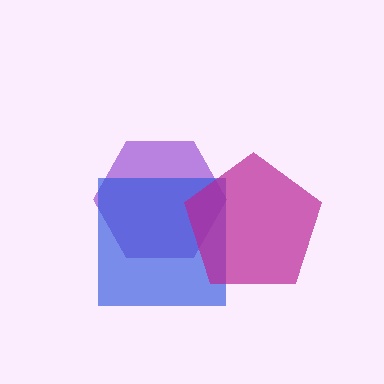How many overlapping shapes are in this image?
There are 3 overlapping shapes in the image.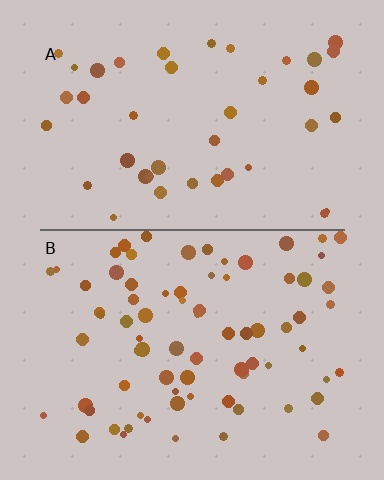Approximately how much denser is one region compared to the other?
Approximately 1.9× — region B over region A.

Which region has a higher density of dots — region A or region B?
B (the bottom).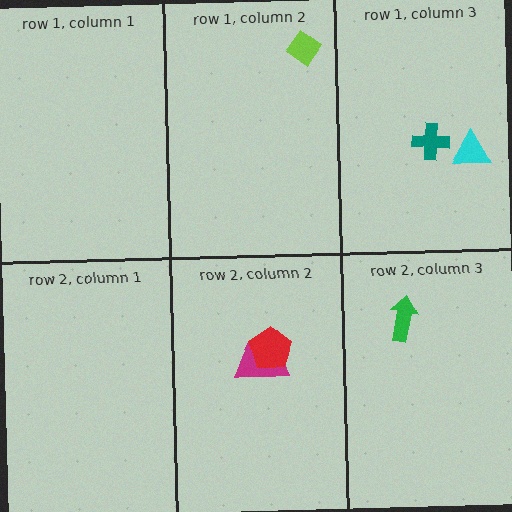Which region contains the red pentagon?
The row 2, column 2 region.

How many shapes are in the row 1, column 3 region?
2.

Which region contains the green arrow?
The row 2, column 3 region.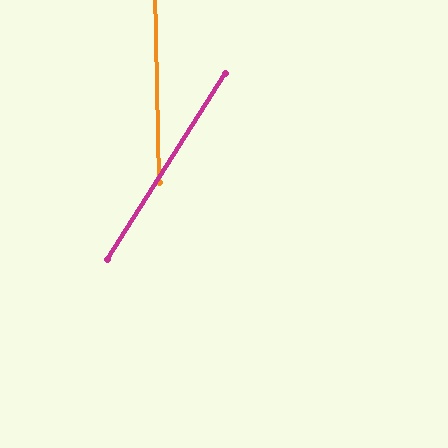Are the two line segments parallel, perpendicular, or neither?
Neither parallel nor perpendicular — they differ by about 34°.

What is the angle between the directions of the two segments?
Approximately 34 degrees.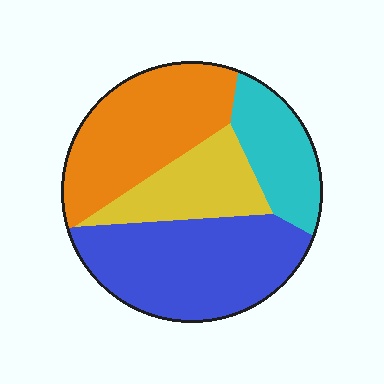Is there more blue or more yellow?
Blue.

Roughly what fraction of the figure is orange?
Orange takes up between a quarter and a half of the figure.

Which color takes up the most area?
Blue, at roughly 35%.